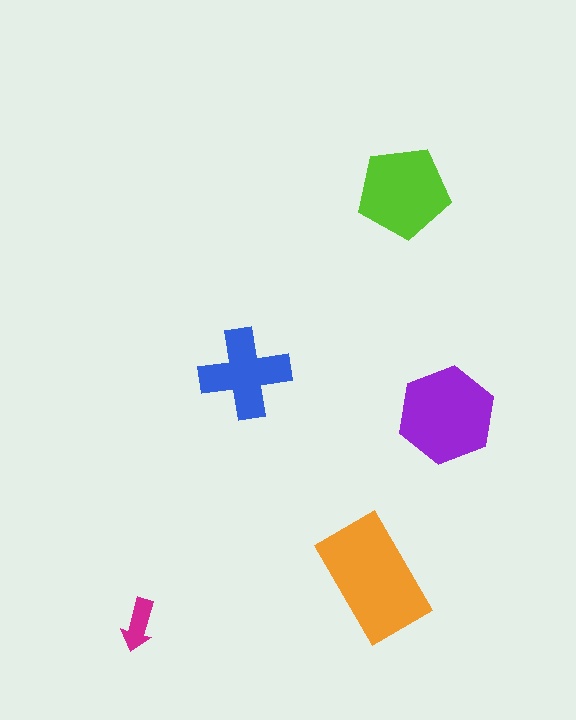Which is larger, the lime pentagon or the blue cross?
The lime pentagon.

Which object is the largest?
The orange rectangle.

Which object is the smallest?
The magenta arrow.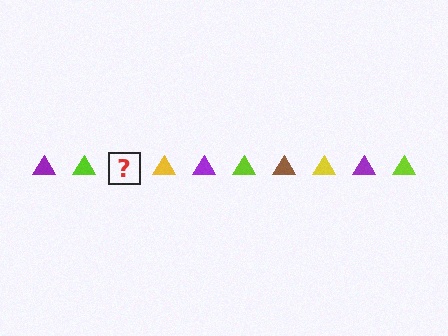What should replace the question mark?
The question mark should be replaced with a brown triangle.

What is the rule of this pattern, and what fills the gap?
The rule is that the pattern cycles through purple, lime, brown, yellow triangles. The gap should be filled with a brown triangle.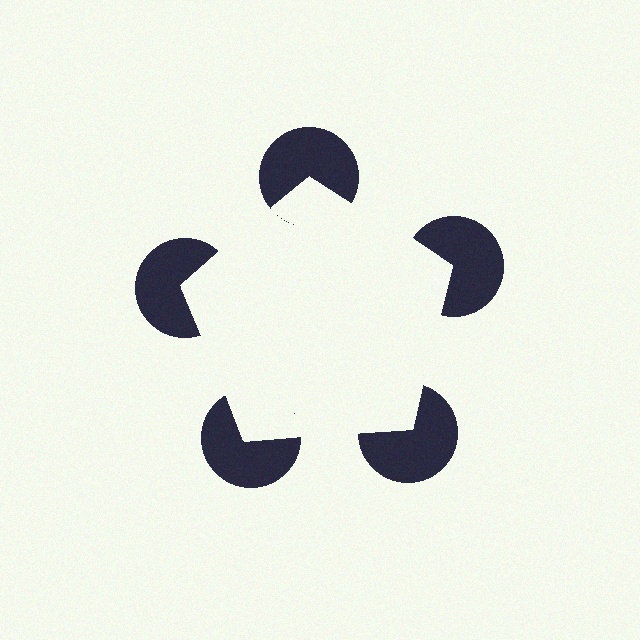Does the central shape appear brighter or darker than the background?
It typically appears slightly brighter than the background, even though no actual brightness change is drawn.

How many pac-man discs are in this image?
There are 5 — one at each vertex of the illusory pentagon.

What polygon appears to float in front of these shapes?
An illusory pentagon — its edges are inferred from the aligned wedge cuts in the pac-man discs, not physically drawn.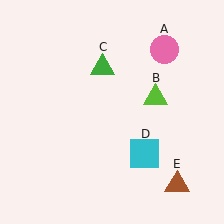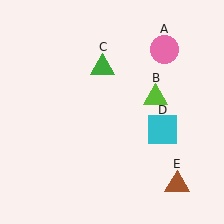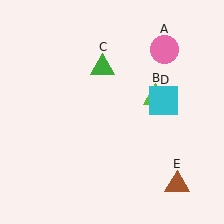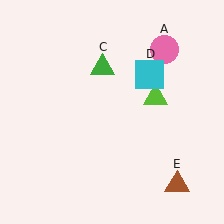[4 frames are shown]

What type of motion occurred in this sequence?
The cyan square (object D) rotated counterclockwise around the center of the scene.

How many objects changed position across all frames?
1 object changed position: cyan square (object D).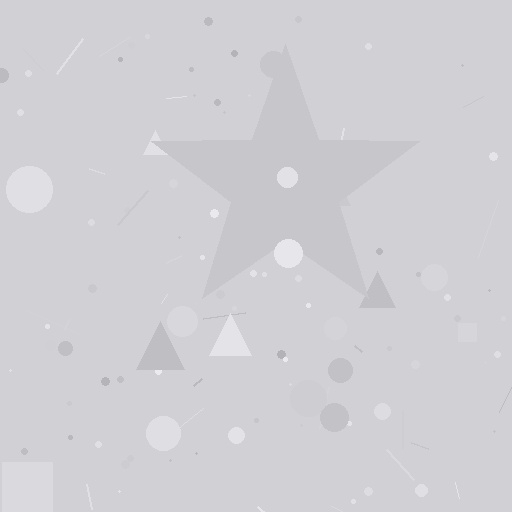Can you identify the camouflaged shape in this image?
The camouflaged shape is a star.